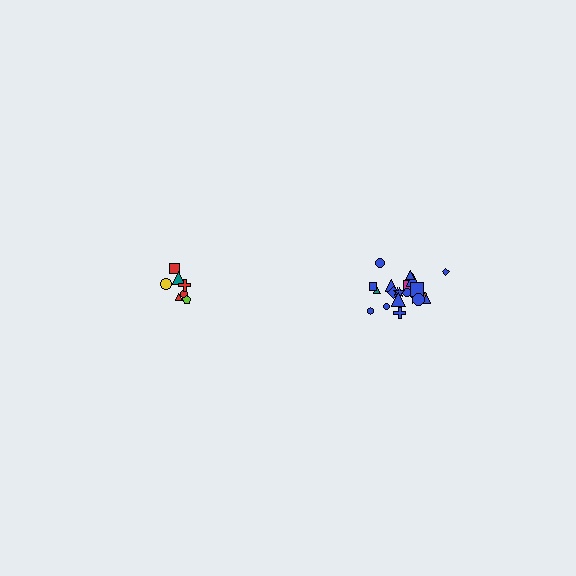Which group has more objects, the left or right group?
The right group.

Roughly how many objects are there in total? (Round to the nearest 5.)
Roughly 30 objects in total.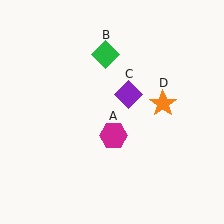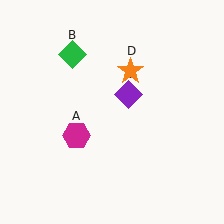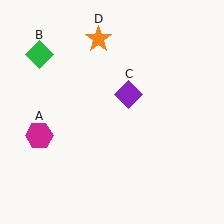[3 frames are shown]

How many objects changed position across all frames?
3 objects changed position: magenta hexagon (object A), green diamond (object B), orange star (object D).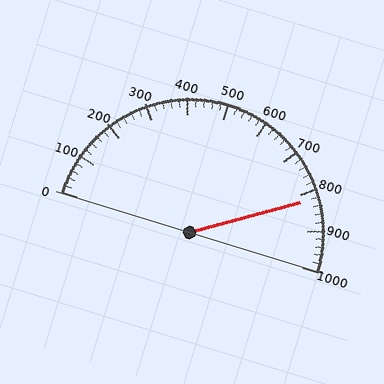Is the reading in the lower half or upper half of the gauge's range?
The reading is in the upper half of the range (0 to 1000).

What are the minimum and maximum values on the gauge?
The gauge ranges from 0 to 1000.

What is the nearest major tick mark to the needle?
The nearest major tick mark is 800.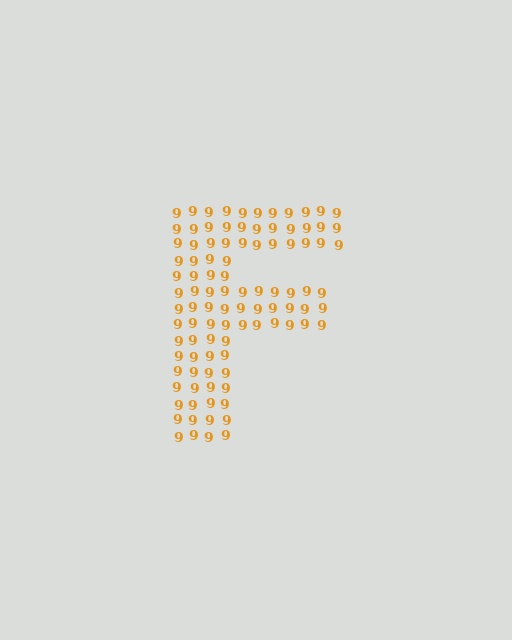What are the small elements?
The small elements are digit 9's.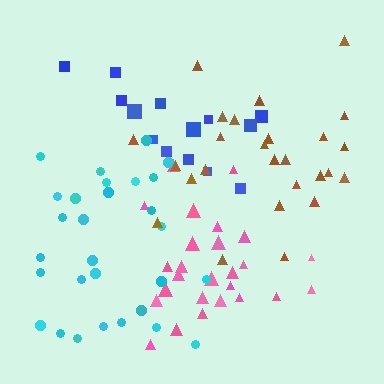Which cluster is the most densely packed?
Pink.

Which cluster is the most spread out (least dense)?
Cyan.